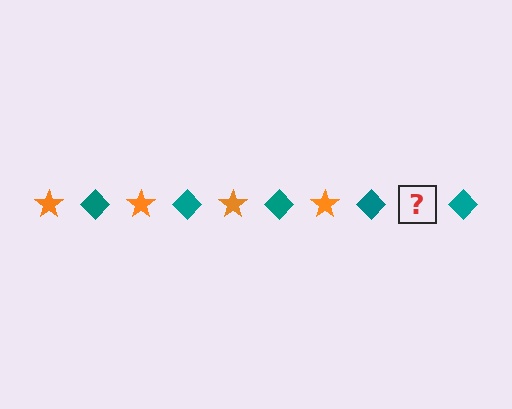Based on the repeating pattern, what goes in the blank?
The blank should be an orange star.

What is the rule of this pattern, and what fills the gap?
The rule is that the pattern alternates between orange star and teal diamond. The gap should be filled with an orange star.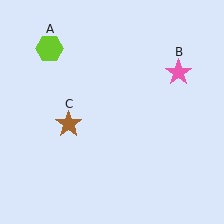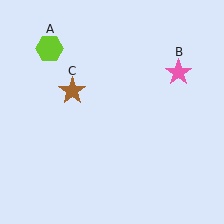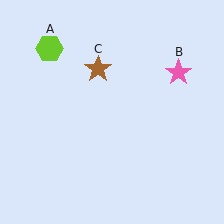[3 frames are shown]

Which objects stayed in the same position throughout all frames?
Lime hexagon (object A) and pink star (object B) remained stationary.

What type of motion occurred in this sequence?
The brown star (object C) rotated clockwise around the center of the scene.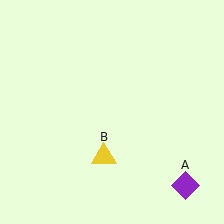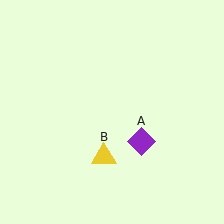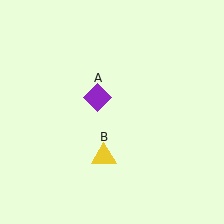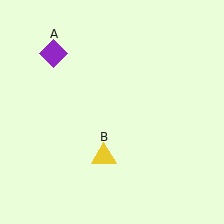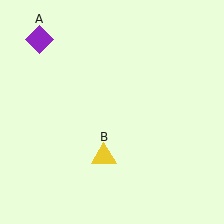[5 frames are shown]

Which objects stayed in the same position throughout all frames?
Yellow triangle (object B) remained stationary.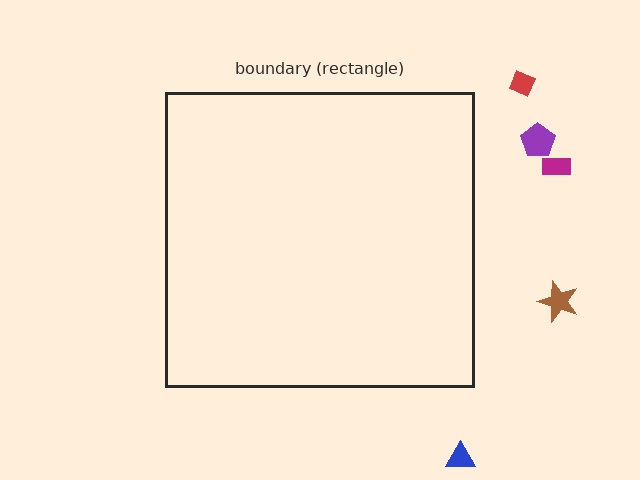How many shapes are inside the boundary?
0 inside, 5 outside.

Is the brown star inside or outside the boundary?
Outside.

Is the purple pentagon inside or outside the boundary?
Outside.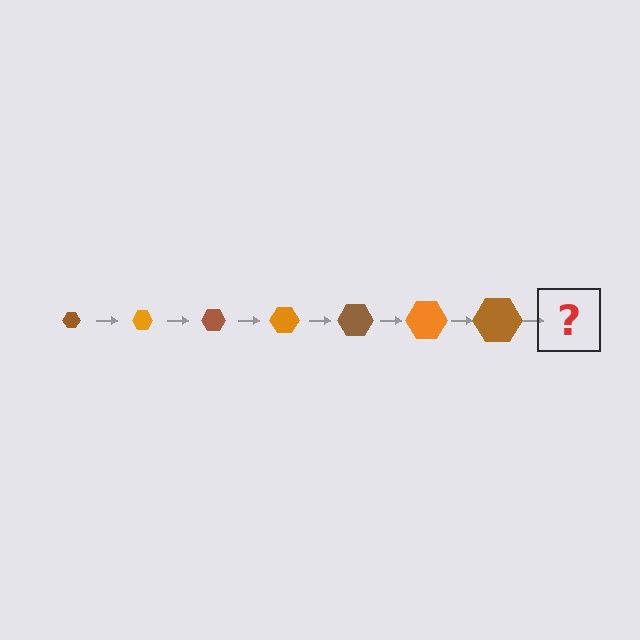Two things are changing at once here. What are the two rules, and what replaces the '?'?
The two rules are that the hexagon grows larger each step and the color cycles through brown and orange. The '?' should be an orange hexagon, larger than the previous one.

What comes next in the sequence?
The next element should be an orange hexagon, larger than the previous one.